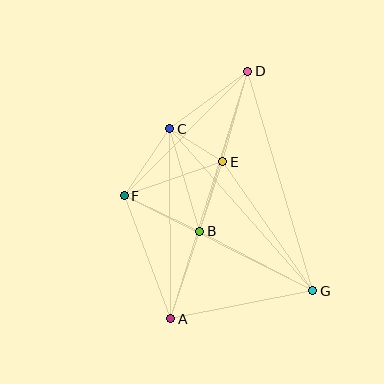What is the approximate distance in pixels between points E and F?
The distance between E and F is approximately 104 pixels.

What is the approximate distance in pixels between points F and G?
The distance between F and G is approximately 211 pixels.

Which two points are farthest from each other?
Points A and D are farthest from each other.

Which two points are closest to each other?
Points C and E are closest to each other.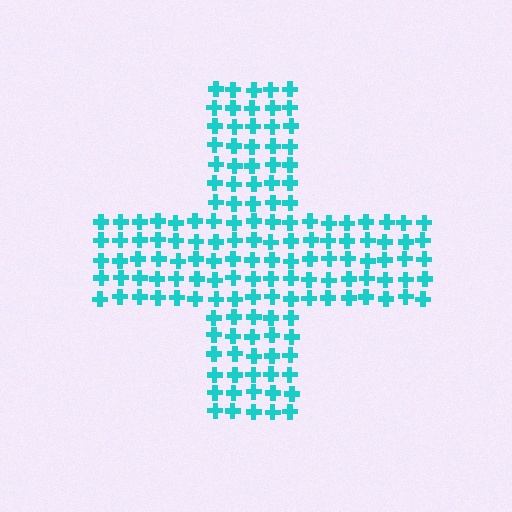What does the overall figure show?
The overall figure shows a cross.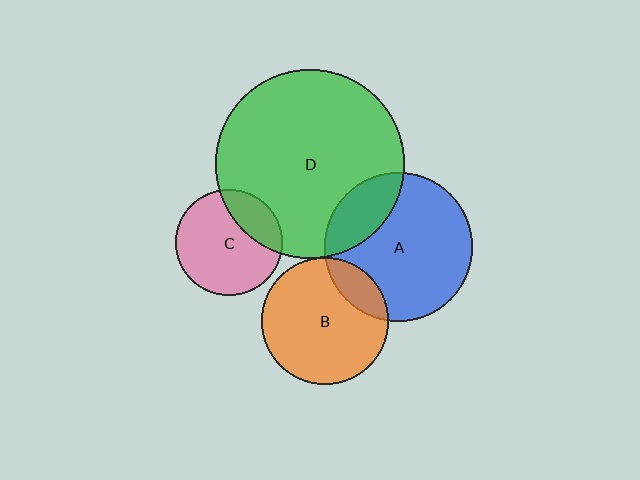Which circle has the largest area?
Circle D (green).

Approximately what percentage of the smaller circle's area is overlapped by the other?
Approximately 25%.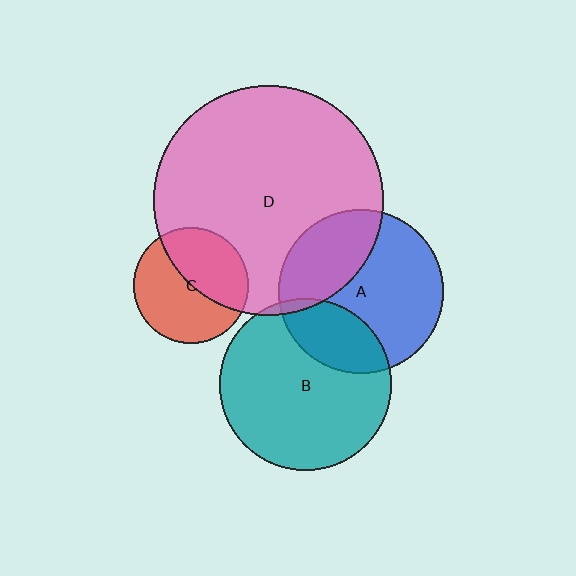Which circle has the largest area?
Circle D (pink).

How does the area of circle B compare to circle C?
Approximately 2.2 times.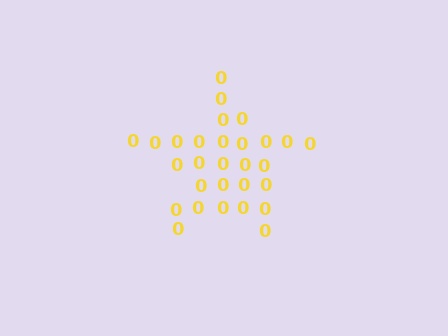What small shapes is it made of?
It is made of small digit 0's.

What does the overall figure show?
The overall figure shows a star.